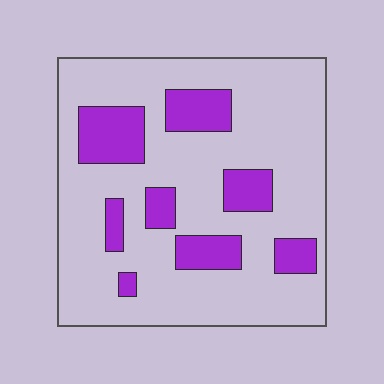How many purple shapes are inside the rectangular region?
8.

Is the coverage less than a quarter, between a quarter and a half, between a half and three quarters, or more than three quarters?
Less than a quarter.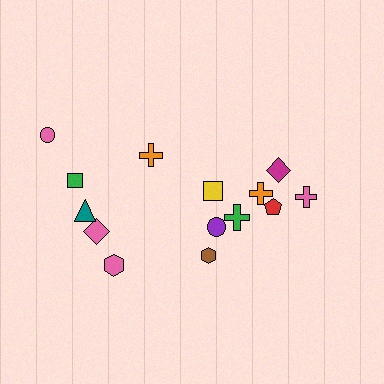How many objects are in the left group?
There are 6 objects.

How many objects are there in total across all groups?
There are 14 objects.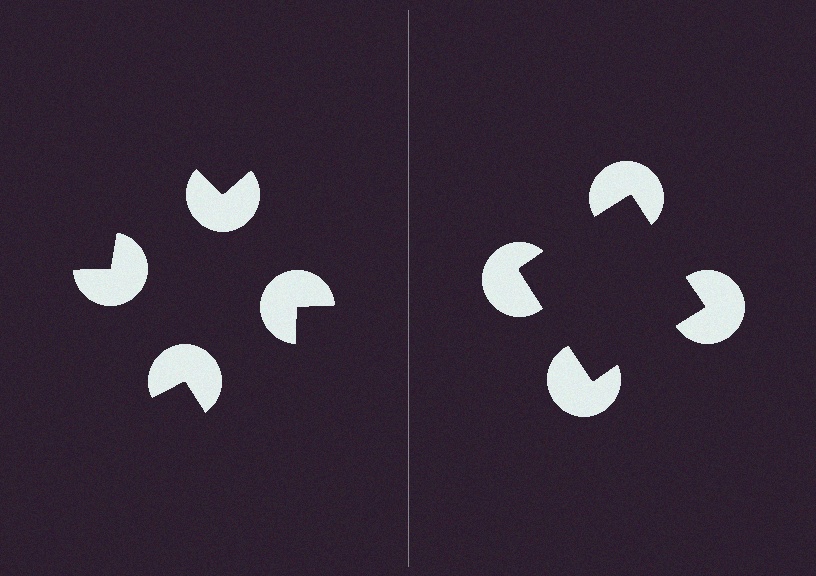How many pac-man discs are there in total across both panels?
8 — 4 on each side.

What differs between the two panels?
The pac-man discs are positioned identically on both sides; only the wedge orientations differ. On the right they align to a square; on the left they are misaligned.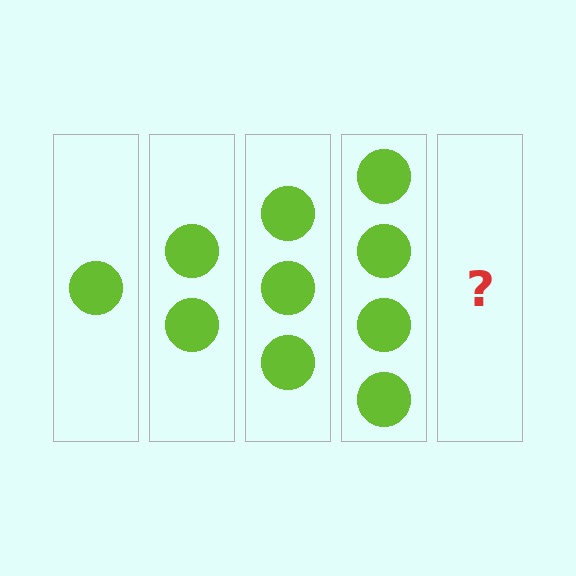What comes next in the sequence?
The next element should be 5 circles.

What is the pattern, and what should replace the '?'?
The pattern is that each step adds one more circle. The '?' should be 5 circles.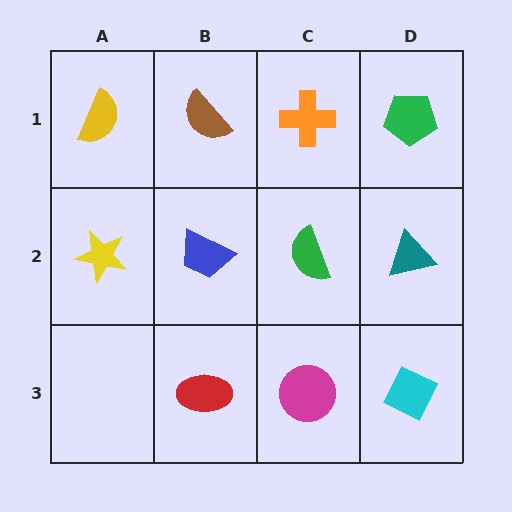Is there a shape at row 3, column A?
No, that cell is empty.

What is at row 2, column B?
A blue trapezoid.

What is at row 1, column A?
A yellow semicircle.